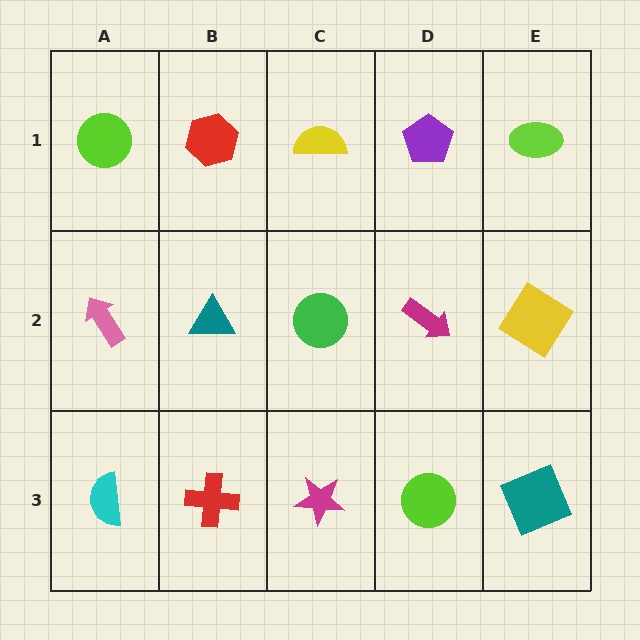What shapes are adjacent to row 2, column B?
A red hexagon (row 1, column B), a red cross (row 3, column B), a pink arrow (row 2, column A), a green circle (row 2, column C).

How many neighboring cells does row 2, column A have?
3.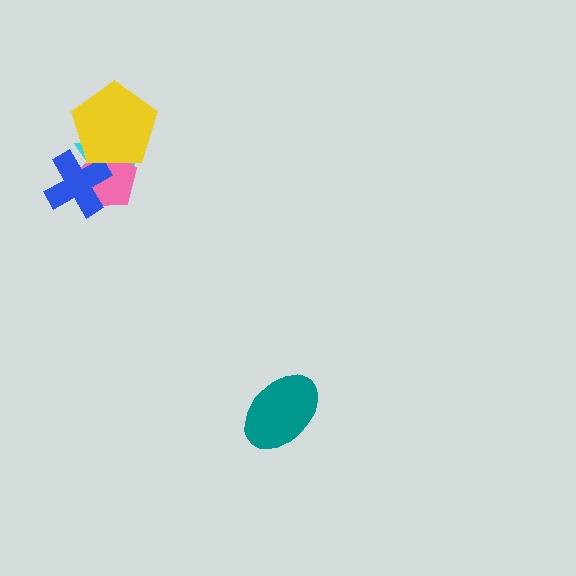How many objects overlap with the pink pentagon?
3 objects overlap with the pink pentagon.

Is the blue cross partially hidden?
Yes, it is partially covered by another shape.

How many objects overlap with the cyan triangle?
3 objects overlap with the cyan triangle.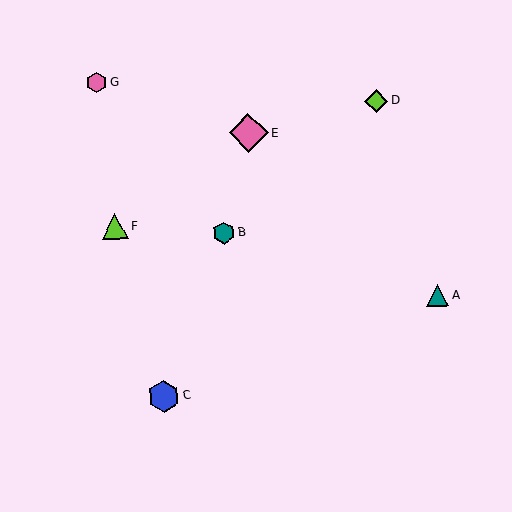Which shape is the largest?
The pink diamond (labeled E) is the largest.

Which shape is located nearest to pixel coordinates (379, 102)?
The lime diamond (labeled D) at (376, 101) is nearest to that location.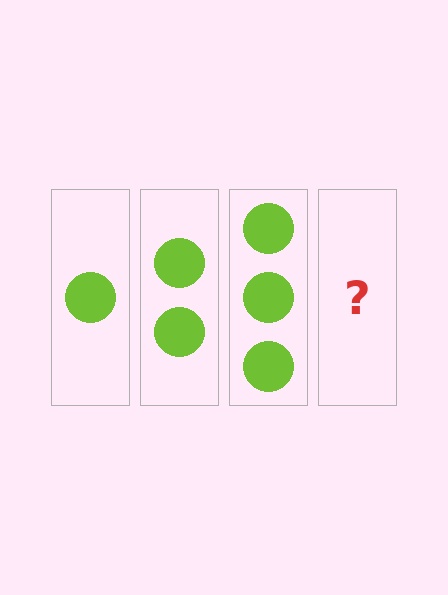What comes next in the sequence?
The next element should be 4 circles.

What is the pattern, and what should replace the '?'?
The pattern is that each step adds one more circle. The '?' should be 4 circles.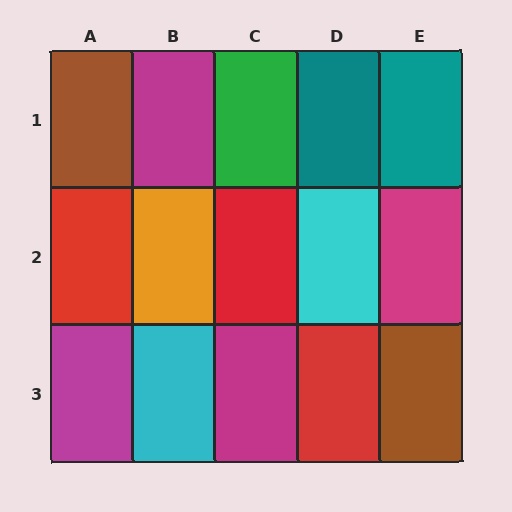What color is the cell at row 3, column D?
Red.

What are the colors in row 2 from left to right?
Red, orange, red, cyan, magenta.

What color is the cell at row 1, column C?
Green.